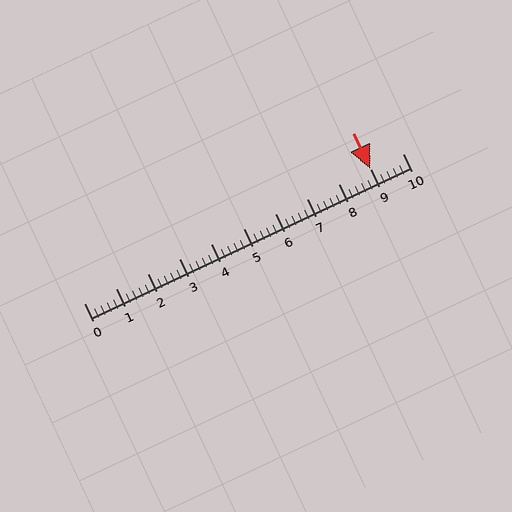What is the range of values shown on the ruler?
The ruler shows values from 0 to 10.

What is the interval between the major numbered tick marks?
The major tick marks are spaced 1 units apart.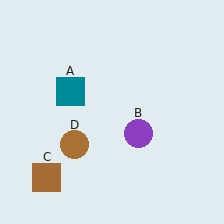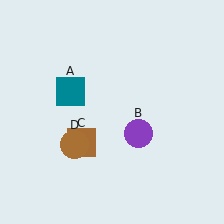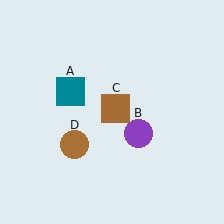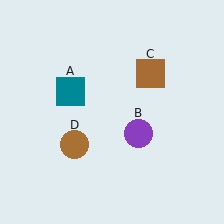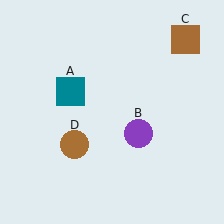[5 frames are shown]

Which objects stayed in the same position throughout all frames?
Teal square (object A) and purple circle (object B) and brown circle (object D) remained stationary.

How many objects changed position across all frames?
1 object changed position: brown square (object C).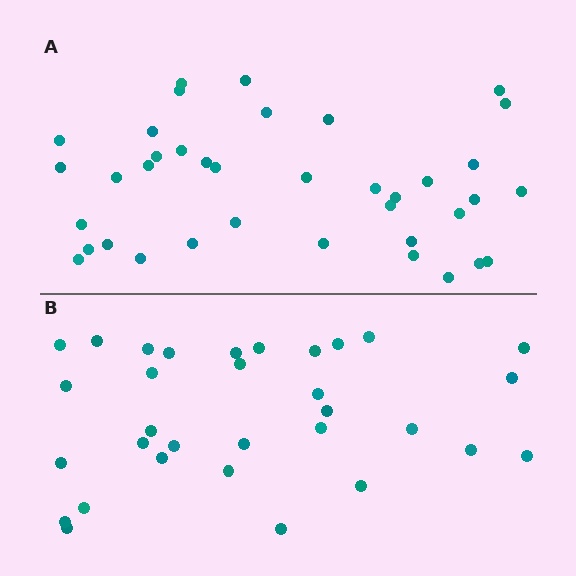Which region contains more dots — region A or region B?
Region A (the top region) has more dots.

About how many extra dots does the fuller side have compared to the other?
Region A has about 6 more dots than region B.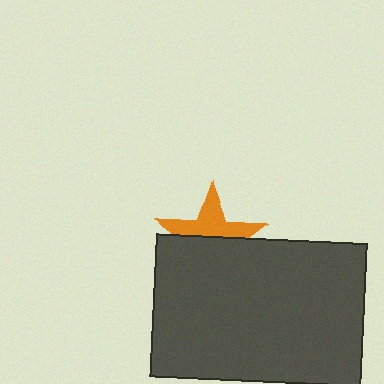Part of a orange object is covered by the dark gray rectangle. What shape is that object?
It is a star.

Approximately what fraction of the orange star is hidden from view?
Roughly 52% of the orange star is hidden behind the dark gray rectangle.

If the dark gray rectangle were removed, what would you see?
You would see the complete orange star.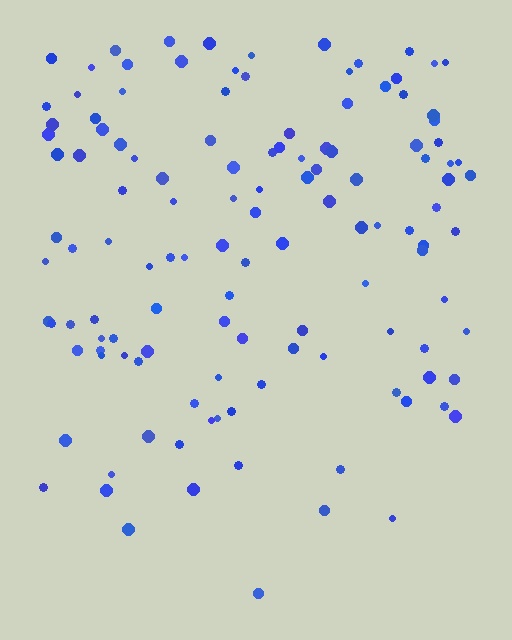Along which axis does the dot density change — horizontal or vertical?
Vertical.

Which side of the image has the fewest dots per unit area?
The bottom.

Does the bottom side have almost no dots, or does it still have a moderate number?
Still a moderate number, just noticeably fewer than the top.